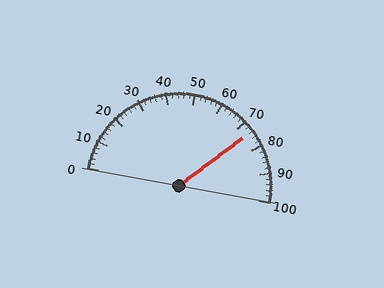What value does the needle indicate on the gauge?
The needle indicates approximately 74.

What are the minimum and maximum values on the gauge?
The gauge ranges from 0 to 100.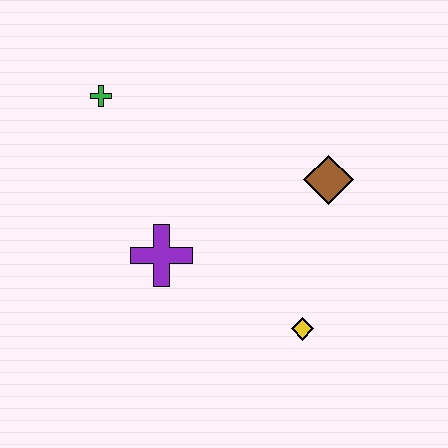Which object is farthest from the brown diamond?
The green cross is farthest from the brown diamond.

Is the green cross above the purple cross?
Yes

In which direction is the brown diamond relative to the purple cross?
The brown diamond is to the right of the purple cross.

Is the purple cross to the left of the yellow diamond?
Yes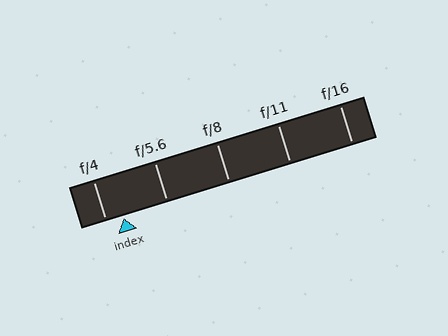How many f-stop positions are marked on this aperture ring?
There are 5 f-stop positions marked.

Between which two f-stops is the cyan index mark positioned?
The index mark is between f/4 and f/5.6.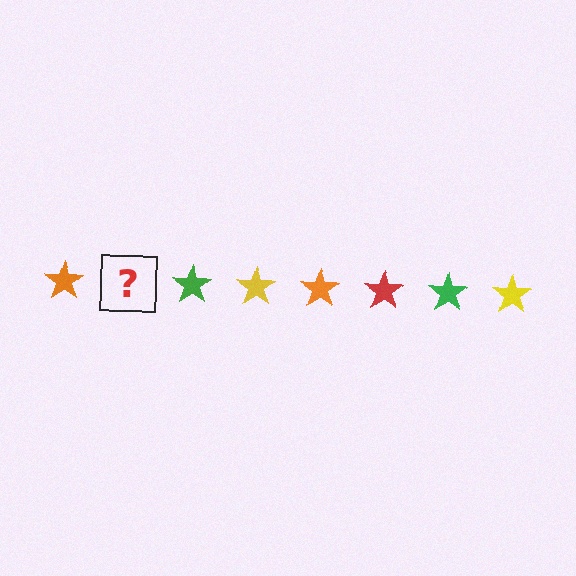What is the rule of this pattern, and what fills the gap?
The rule is that the pattern cycles through orange, red, green, yellow stars. The gap should be filled with a red star.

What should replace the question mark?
The question mark should be replaced with a red star.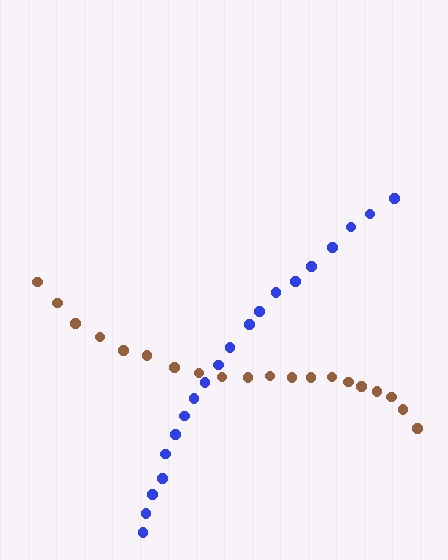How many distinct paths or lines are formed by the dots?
There are 2 distinct paths.